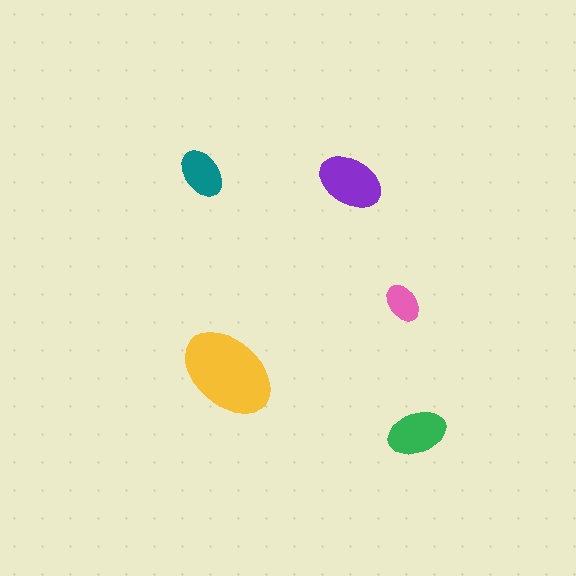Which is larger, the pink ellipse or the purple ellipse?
The purple one.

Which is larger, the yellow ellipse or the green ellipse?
The yellow one.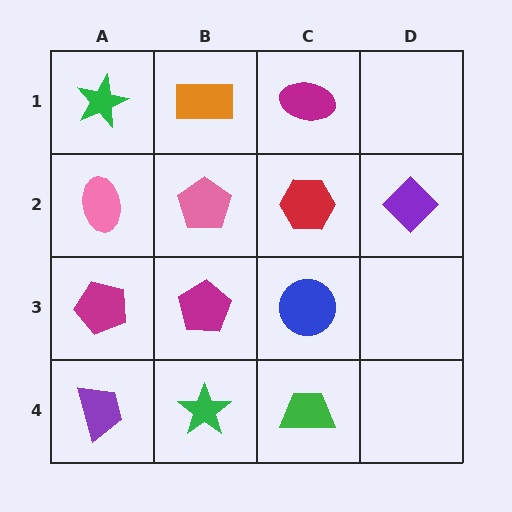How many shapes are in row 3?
3 shapes.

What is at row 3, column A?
A magenta pentagon.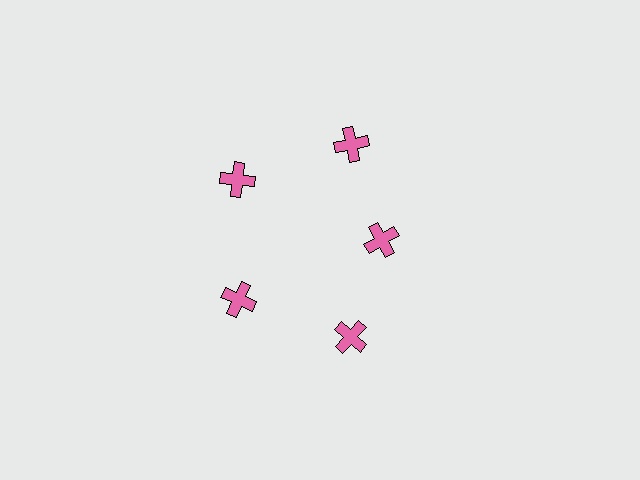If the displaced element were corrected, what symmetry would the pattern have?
It would have 5-fold rotational symmetry — the pattern would map onto itself every 72 degrees.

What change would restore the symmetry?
The symmetry would be restored by moving it outward, back onto the ring so that all 5 crosses sit at equal angles and equal distance from the center.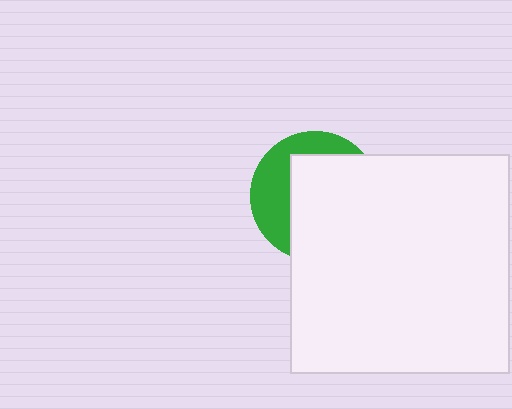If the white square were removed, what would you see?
You would see the complete green circle.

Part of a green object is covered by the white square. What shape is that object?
It is a circle.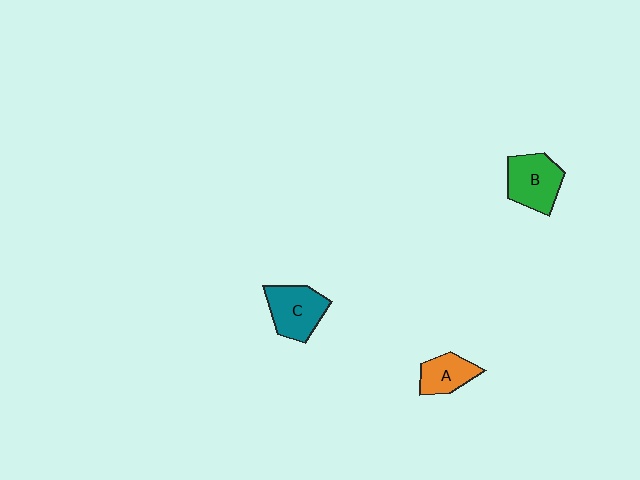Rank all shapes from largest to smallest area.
From largest to smallest: B (green), C (teal), A (orange).